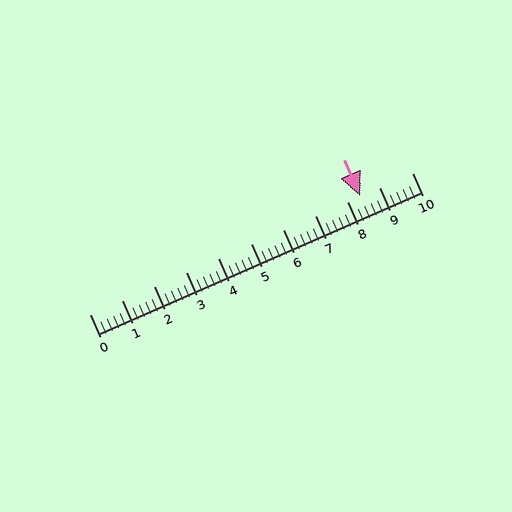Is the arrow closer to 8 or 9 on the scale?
The arrow is closer to 8.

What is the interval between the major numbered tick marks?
The major tick marks are spaced 1 units apart.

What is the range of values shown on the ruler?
The ruler shows values from 0 to 10.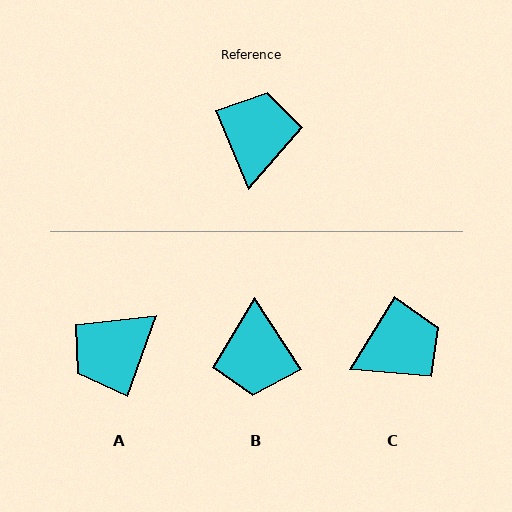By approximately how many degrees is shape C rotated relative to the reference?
Approximately 54 degrees clockwise.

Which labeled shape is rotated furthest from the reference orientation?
B, about 170 degrees away.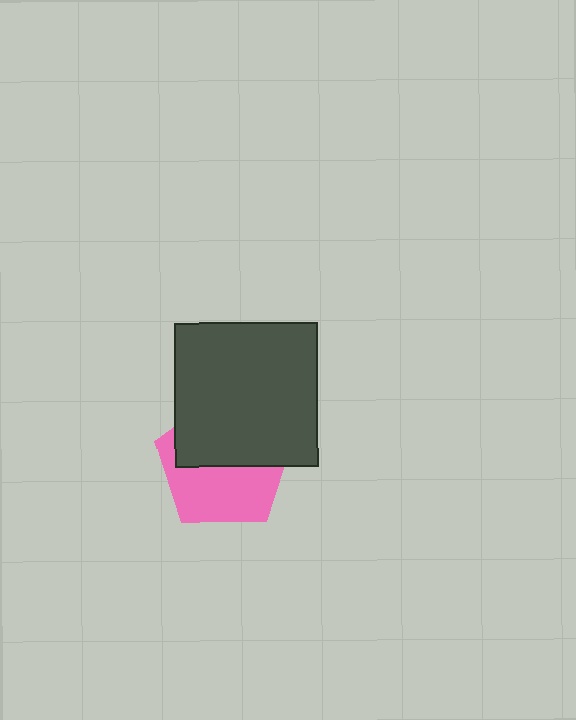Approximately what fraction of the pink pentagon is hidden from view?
Roughly 51% of the pink pentagon is hidden behind the dark gray square.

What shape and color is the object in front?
The object in front is a dark gray square.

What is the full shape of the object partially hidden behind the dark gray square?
The partially hidden object is a pink pentagon.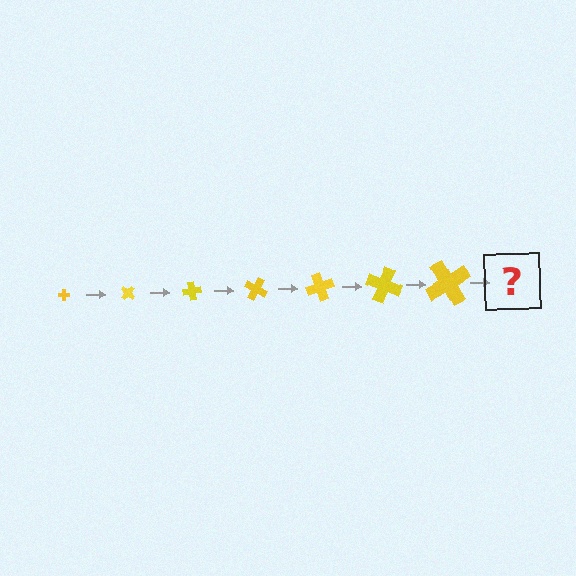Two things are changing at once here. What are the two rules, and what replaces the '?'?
The two rules are that the cross grows larger each step and it rotates 40 degrees each step. The '?' should be a cross, larger than the previous one and rotated 280 degrees from the start.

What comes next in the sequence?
The next element should be a cross, larger than the previous one and rotated 280 degrees from the start.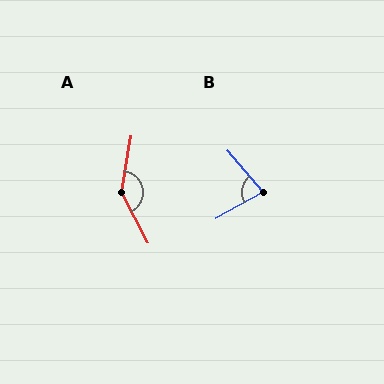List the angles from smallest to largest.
B (79°), A (143°).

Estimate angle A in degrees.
Approximately 143 degrees.